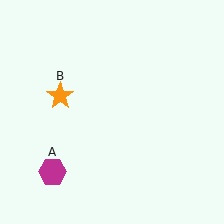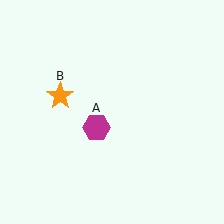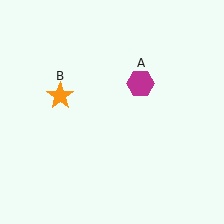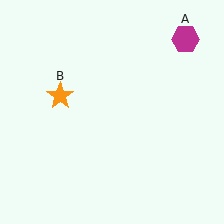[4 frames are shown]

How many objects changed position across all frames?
1 object changed position: magenta hexagon (object A).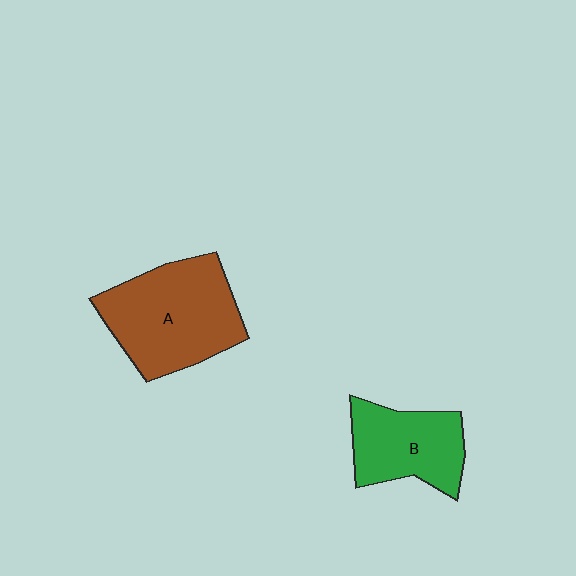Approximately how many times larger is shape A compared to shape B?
Approximately 1.5 times.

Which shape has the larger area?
Shape A (brown).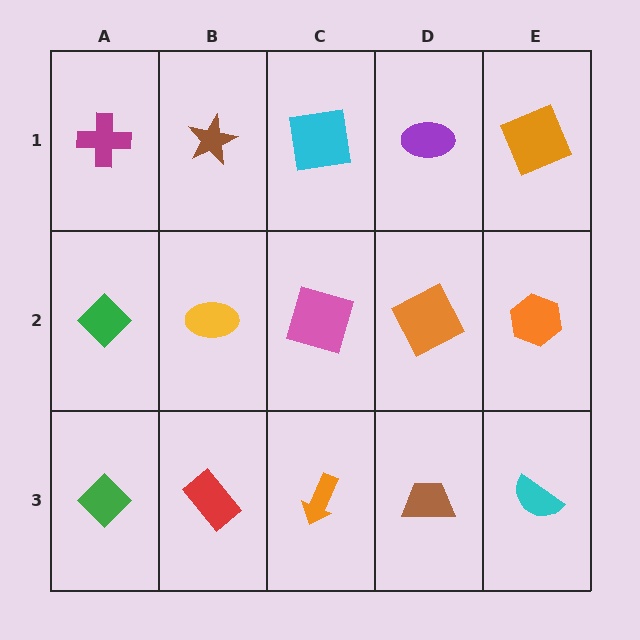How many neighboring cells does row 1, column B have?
3.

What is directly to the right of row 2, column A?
A yellow ellipse.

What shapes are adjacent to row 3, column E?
An orange hexagon (row 2, column E), a brown trapezoid (row 3, column D).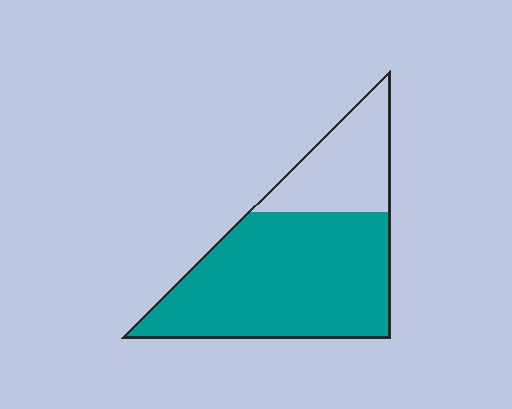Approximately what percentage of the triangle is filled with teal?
Approximately 70%.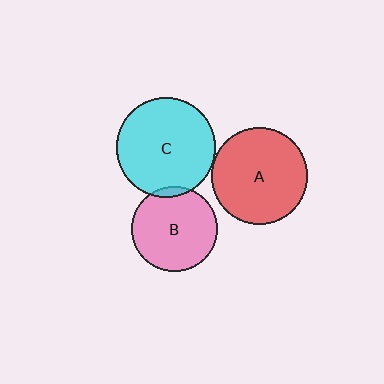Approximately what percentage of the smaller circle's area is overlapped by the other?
Approximately 5%.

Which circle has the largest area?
Circle C (cyan).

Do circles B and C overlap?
Yes.